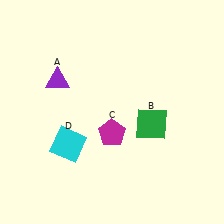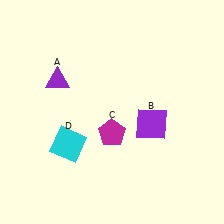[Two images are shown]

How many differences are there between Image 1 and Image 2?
There is 1 difference between the two images.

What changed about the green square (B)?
In Image 1, B is green. In Image 2, it changed to purple.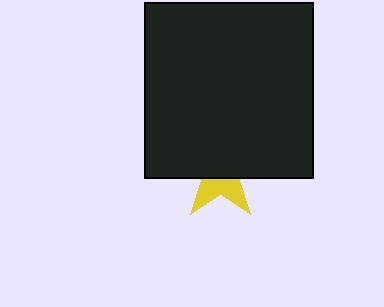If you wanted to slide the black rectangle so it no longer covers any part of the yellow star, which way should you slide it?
Slide it up — that is the most direct way to separate the two shapes.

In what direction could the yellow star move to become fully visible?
The yellow star could move down. That would shift it out from behind the black rectangle entirely.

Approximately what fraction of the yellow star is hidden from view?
Roughly 63% of the yellow star is hidden behind the black rectangle.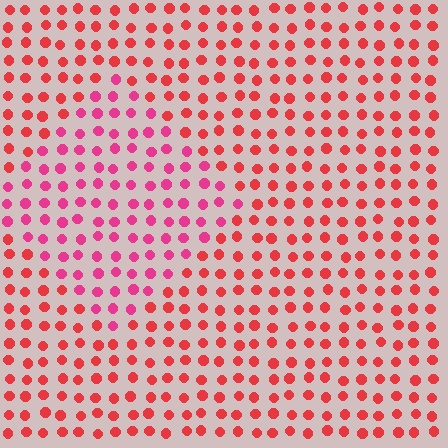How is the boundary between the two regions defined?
The boundary is defined purely by a slight shift in hue (about 28 degrees). Spacing, size, and orientation are identical on both sides.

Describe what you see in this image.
The image is filled with small red elements in a uniform arrangement. A diamond-shaped region is visible where the elements are tinted to a slightly different hue, forming a subtle color boundary.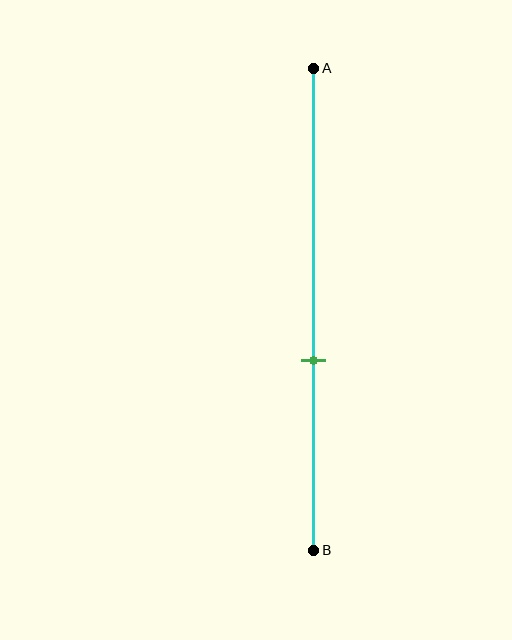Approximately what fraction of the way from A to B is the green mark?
The green mark is approximately 60% of the way from A to B.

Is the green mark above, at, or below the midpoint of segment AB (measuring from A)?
The green mark is below the midpoint of segment AB.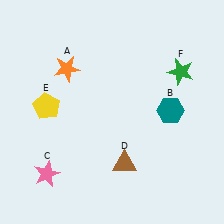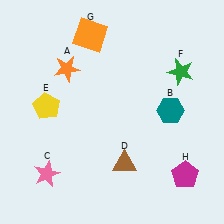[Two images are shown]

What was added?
An orange square (G), a magenta pentagon (H) were added in Image 2.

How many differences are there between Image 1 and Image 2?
There are 2 differences between the two images.